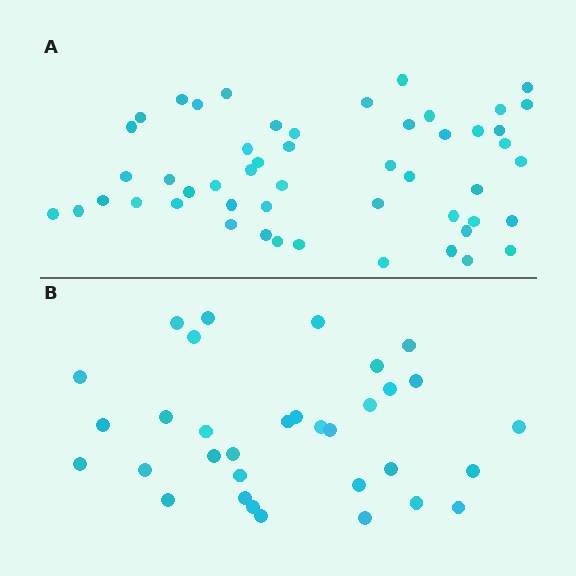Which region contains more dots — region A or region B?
Region A (the top region) has more dots.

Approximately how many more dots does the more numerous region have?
Region A has approximately 20 more dots than region B.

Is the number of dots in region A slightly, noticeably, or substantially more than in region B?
Region A has substantially more. The ratio is roughly 1.5 to 1.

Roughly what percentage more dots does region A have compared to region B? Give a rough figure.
About 55% more.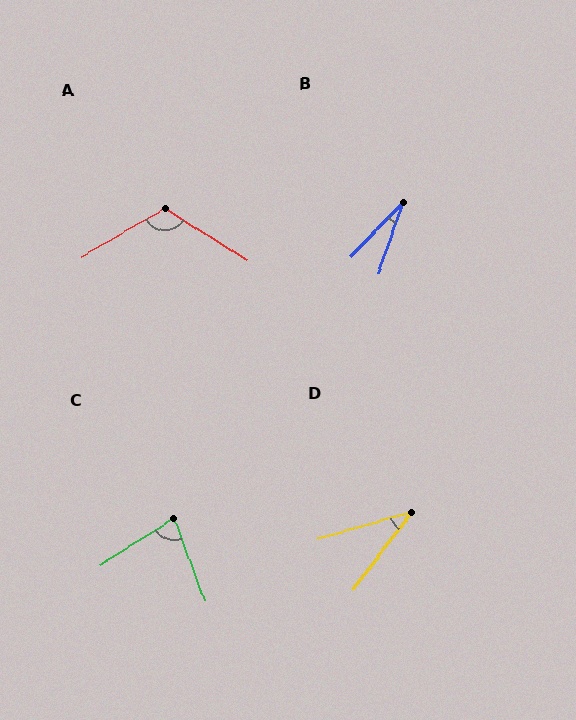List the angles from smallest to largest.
B (24°), D (37°), C (78°), A (118°).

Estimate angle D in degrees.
Approximately 37 degrees.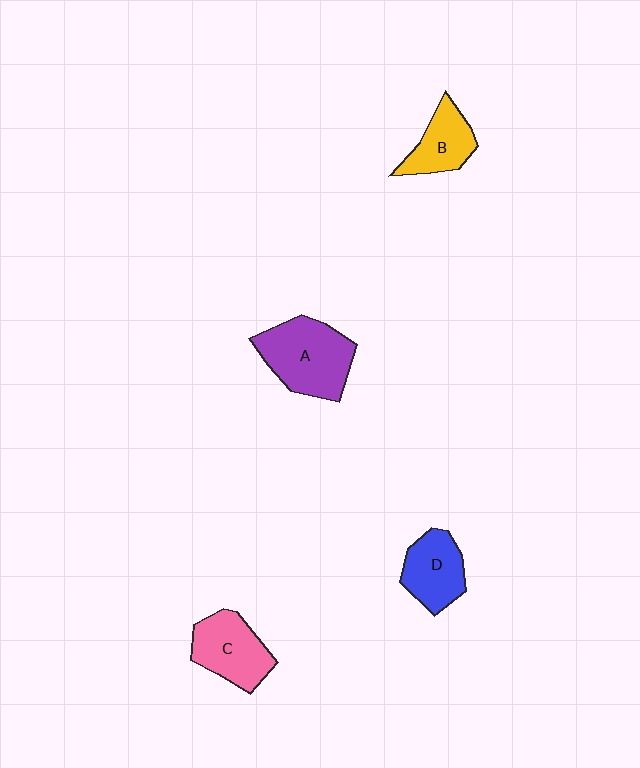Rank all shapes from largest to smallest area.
From largest to smallest: A (purple), C (pink), D (blue), B (yellow).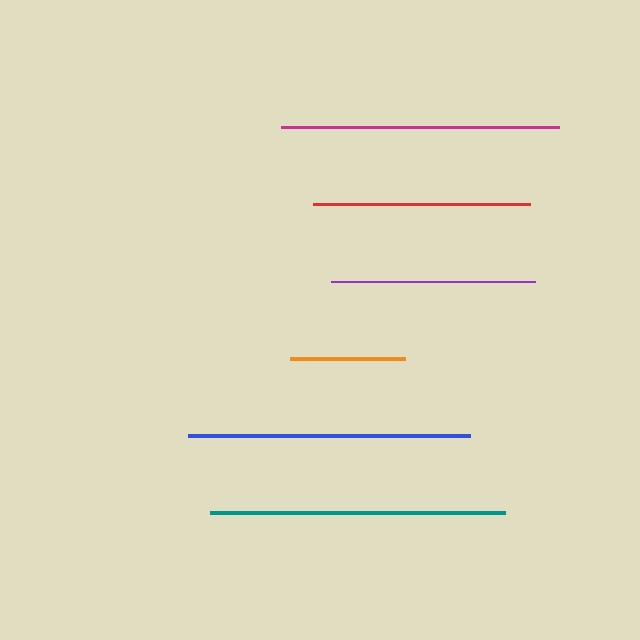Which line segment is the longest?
The teal line is the longest at approximately 295 pixels.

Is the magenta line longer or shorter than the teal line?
The teal line is longer than the magenta line.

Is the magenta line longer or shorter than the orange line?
The magenta line is longer than the orange line.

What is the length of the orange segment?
The orange segment is approximately 115 pixels long.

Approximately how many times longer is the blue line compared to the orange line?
The blue line is approximately 2.5 times the length of the orange line.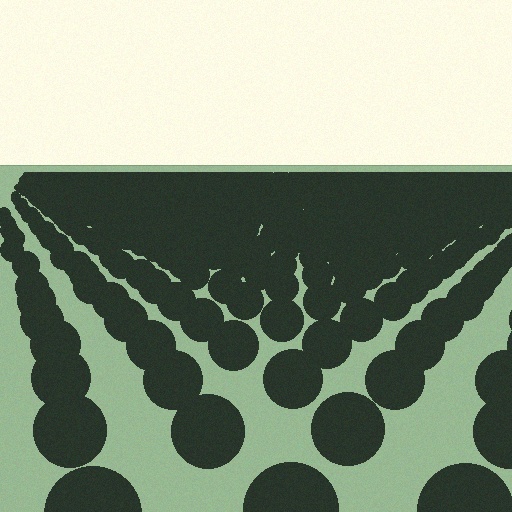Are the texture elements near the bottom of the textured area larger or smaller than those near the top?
Larger. Near the bottom, elements are closer to the viewer and appear at a bigger on-screen size.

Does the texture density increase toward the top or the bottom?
Density increases toward the top.